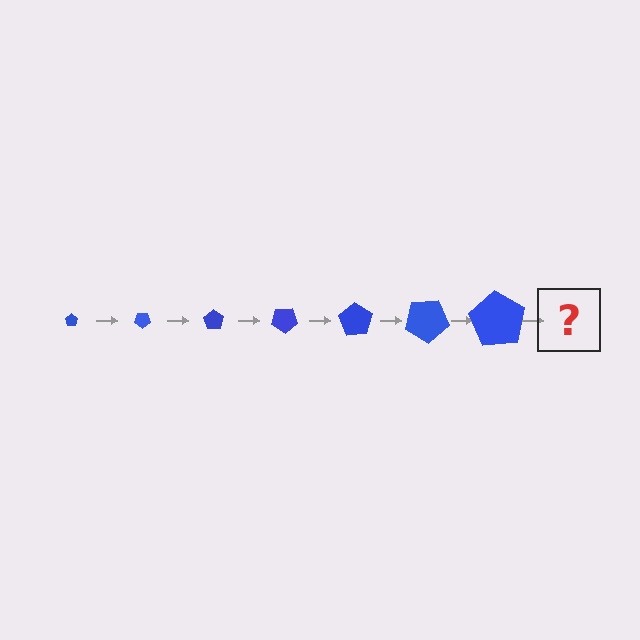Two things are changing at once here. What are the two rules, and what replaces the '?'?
The two rules are that the pentagon grows larger each step and it rotates 35 degrees each step. The '?' should be a pentagon, larger than the previous one and rotated 245 degrees from the start.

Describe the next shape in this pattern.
It should be a pentagon, larger than the previous one and rotated 245 degrees from the start.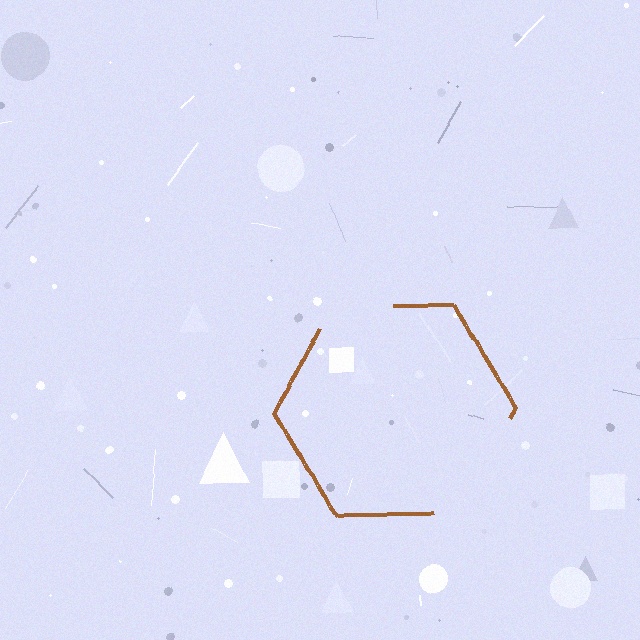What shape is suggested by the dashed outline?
The dashed outline suggests a hexagon.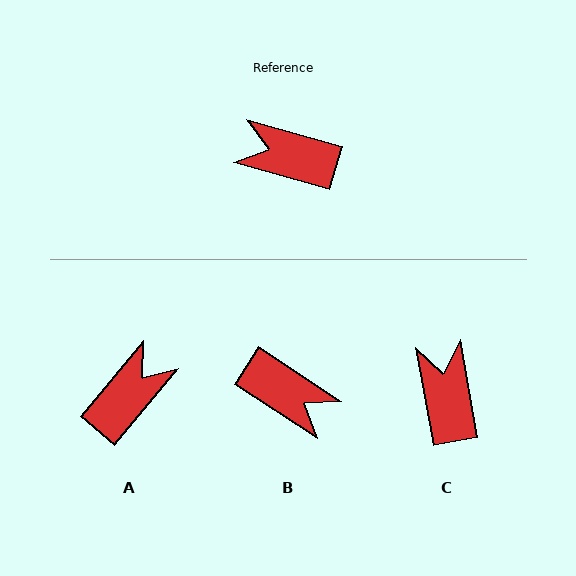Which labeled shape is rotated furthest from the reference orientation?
B, about 163 degrees away.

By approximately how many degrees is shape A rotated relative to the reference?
Approximately 114 degrees clockwise.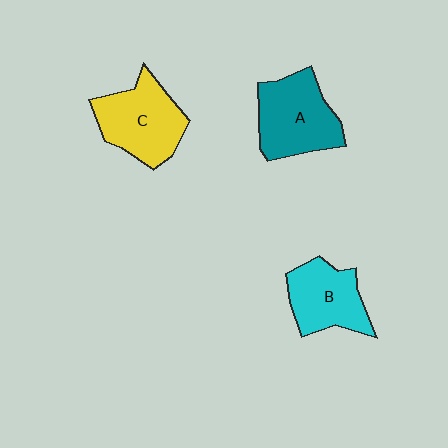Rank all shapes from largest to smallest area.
From largest to smallest: A (teal), C (yellow), B (cyan).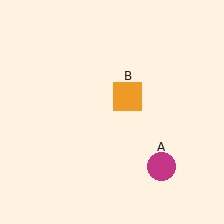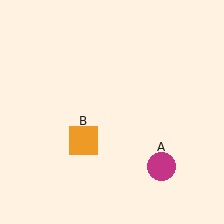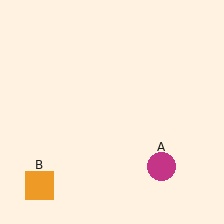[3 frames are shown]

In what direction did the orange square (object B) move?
The orange square (object B) moved down and to the left.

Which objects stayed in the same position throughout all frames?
Magenta circle (object A) remained stationary.